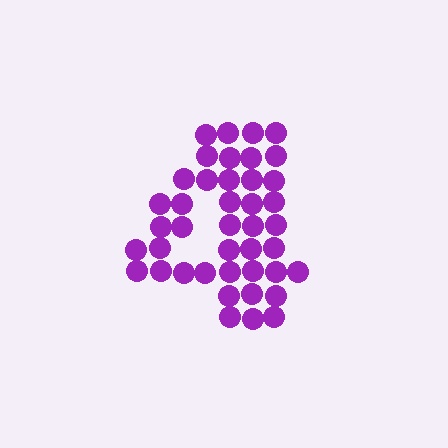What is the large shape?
The large shape is the digit 4.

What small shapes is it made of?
It is made of small circles.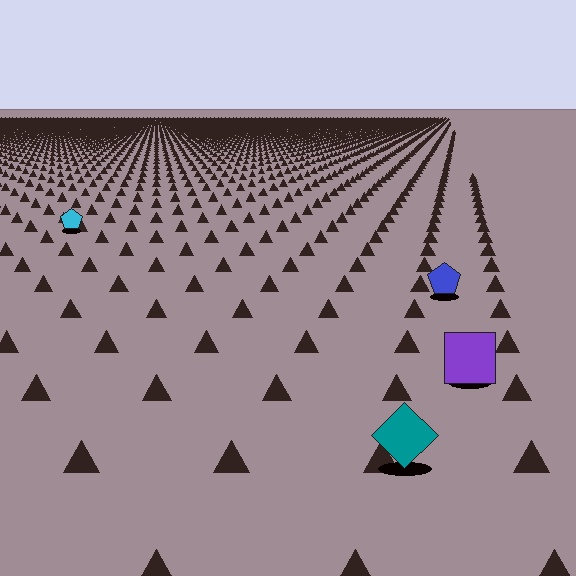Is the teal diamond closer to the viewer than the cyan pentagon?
Yes. The teal diamond is closer — you can tell from the texture gradient: the ground texture is coarser near it.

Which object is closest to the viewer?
The teal diamond is closest. The texture marks near it are larger and more spread out.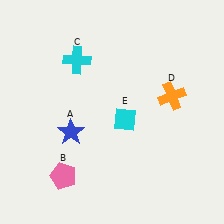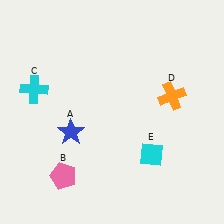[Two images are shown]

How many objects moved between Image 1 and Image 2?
2 objects moved between the two images.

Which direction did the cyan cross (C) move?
The cyan cross (C) moved left.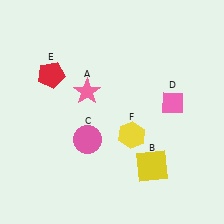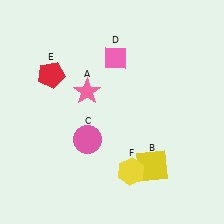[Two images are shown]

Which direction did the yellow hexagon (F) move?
The yellow hexagon (F) moved down.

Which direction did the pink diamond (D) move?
The pink diamond (D) moved left.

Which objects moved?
The objects that moved are: the pink diamond (D), the yellow hexagon (F).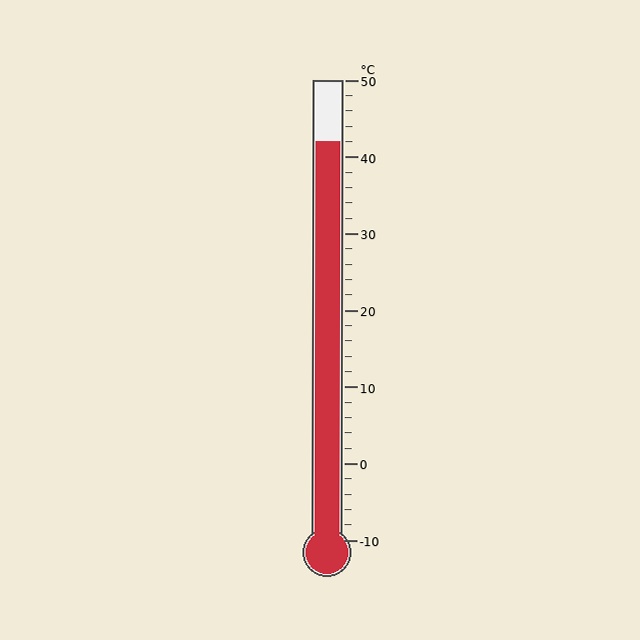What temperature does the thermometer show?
The thermometer shows approximately 42°C.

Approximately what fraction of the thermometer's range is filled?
The thermometer is filled to approximately 85% of its range.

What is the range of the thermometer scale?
The thermometer scale ranges from -10°C to 50°C.